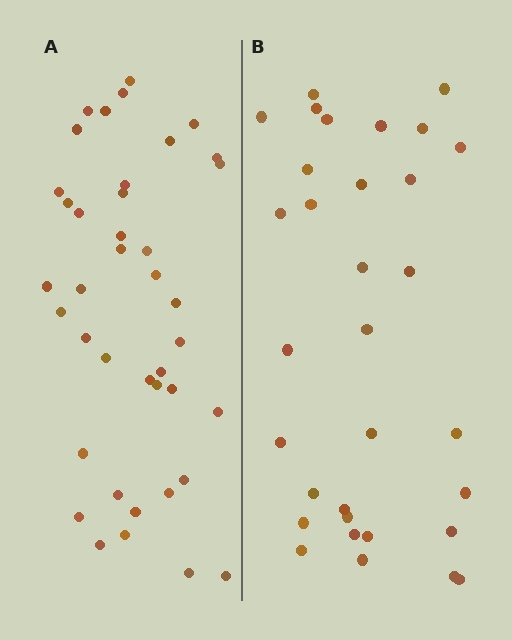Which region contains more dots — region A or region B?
Region A (the left region) has more dots.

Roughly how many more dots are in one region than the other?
Region A has roughly 8 or so more dots than region B.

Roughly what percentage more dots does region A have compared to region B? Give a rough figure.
About 25% more.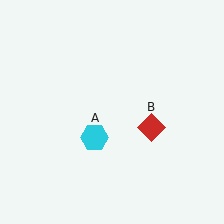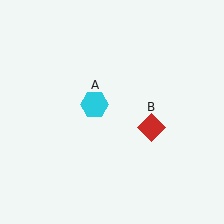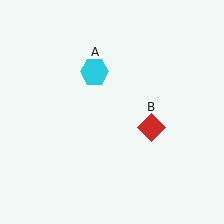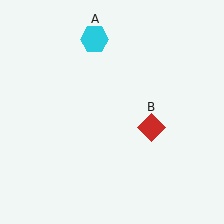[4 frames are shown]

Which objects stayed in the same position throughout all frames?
Red diamond (object B) remained stationary.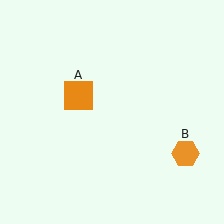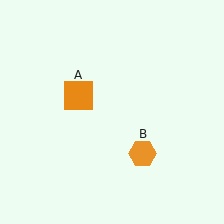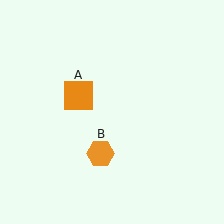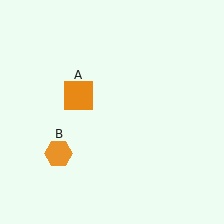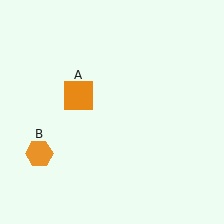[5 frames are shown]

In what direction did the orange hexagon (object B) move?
The orange hexagon (object B) moved left.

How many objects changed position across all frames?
1 object changed position: orange hexagon (object B).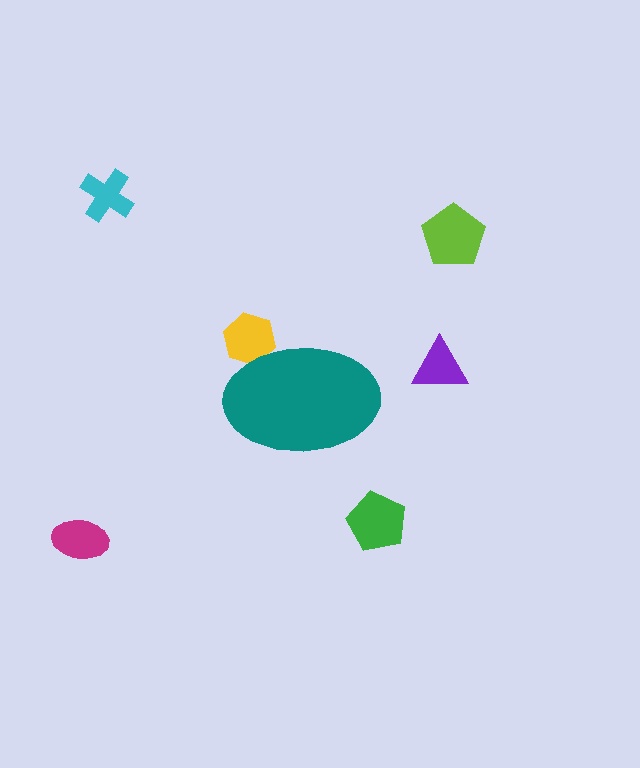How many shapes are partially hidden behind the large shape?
1 shape is partially hidden.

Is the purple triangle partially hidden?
No, the purple triangle is fully visible.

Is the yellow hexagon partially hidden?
Yes, the yellow hexagon is partially hidden behind the teal ellipse.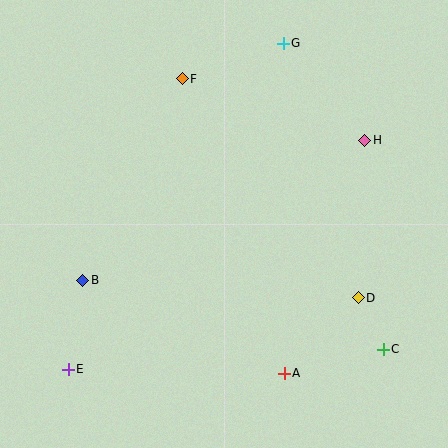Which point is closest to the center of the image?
Point F at (182, 79) is closest to the center.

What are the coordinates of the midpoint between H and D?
The midpoint between H and D is at (361, 219).